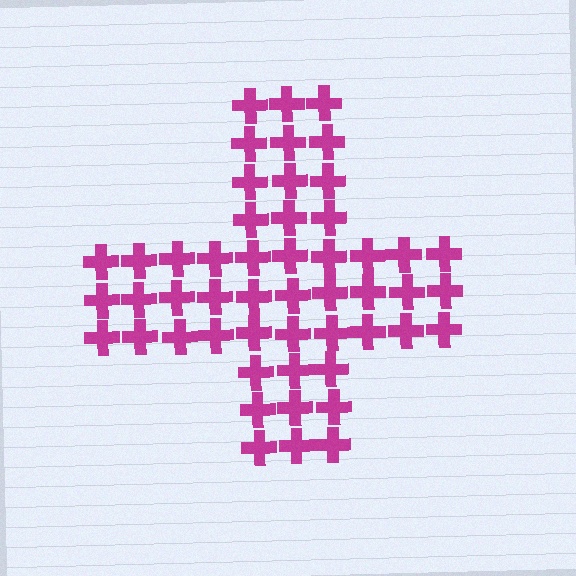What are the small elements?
The small elements are crosses.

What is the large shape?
The large shape is a cross.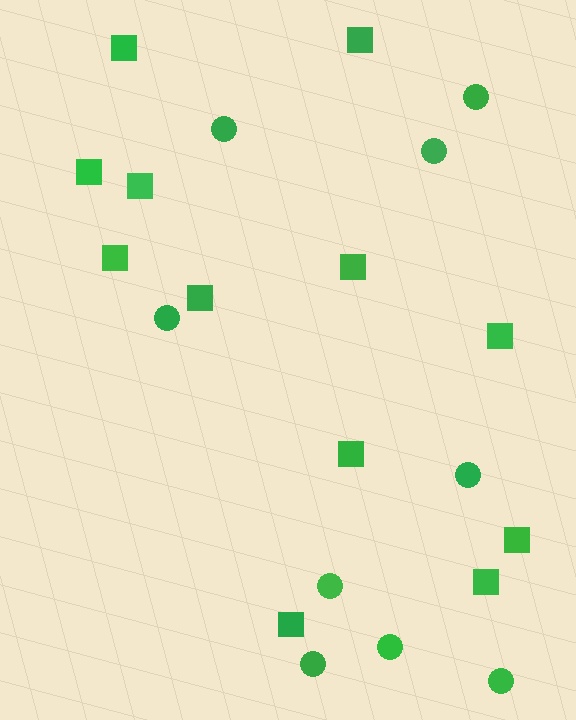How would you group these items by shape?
There are 2 groups: one group of squares (12) and one group of circles (9).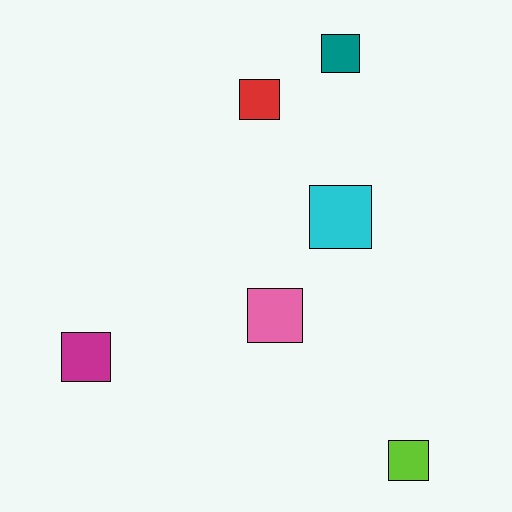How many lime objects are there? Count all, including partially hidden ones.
There is 1 lime object.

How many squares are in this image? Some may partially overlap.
There are 6 squares.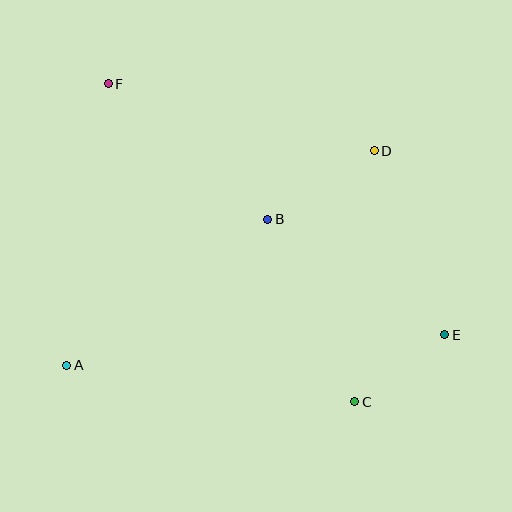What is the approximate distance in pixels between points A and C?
The distance between A and C is approximately 290 pixels.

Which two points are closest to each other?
Points C and E are closest to each other.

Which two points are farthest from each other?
Points E and F are farthest from each other.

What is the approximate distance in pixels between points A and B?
The distance between A and B is approximately 248 pixels.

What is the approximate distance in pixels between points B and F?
The distance between B and F is approximately 209 pixels.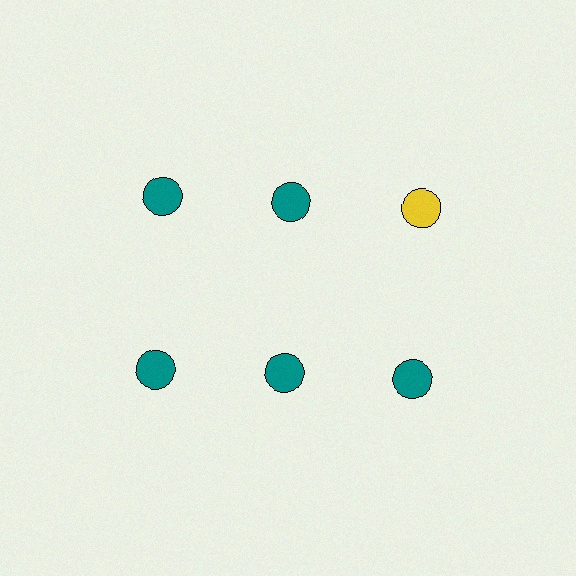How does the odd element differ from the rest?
It has a different color: yellow instead of teal.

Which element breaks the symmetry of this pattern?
The yellow circle in the top row, center column breaks the symmetry. All other shapes are teal circles.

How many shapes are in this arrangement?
There are 6 shapes arranged in a grid pattern.